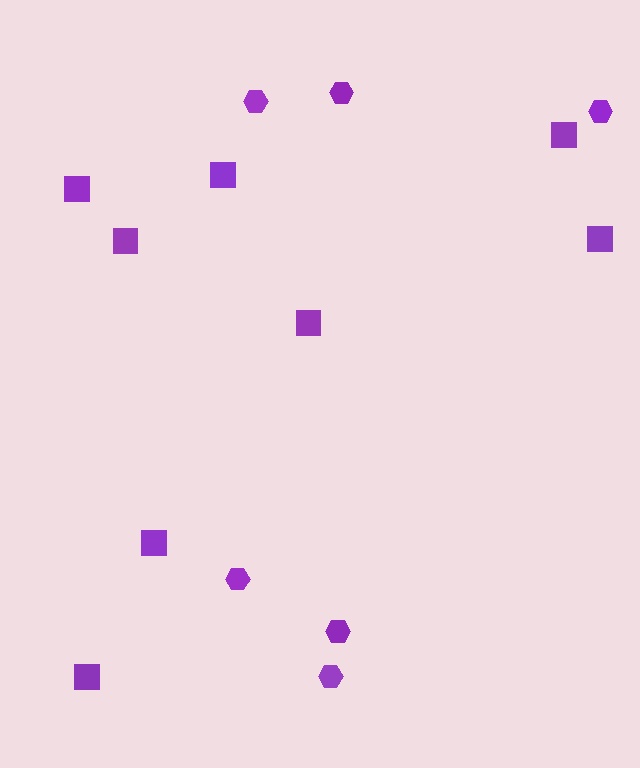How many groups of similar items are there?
There are 2 groups: one group of squares (8) and one group of hexagons (6).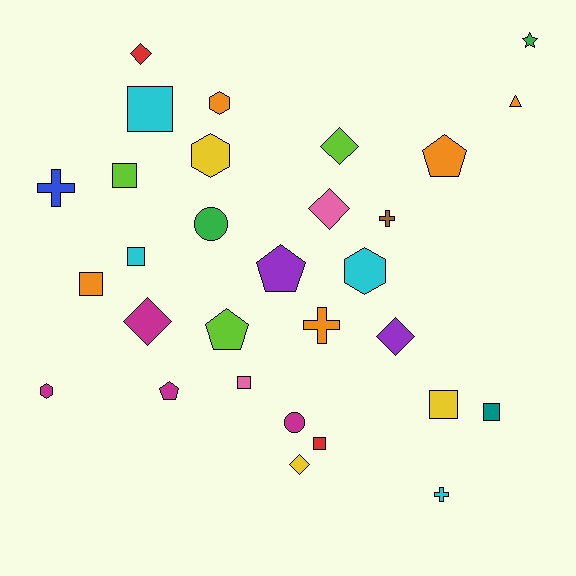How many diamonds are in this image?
There are 6 diamonds.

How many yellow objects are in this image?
There are 3 yellow objects.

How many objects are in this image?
There are 30 objects.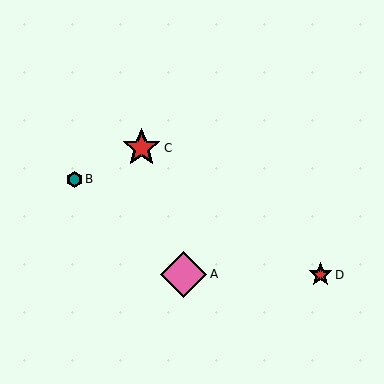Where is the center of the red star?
The center of the red star is at (142, 148).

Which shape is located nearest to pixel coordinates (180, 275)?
The pink diamond (labeled A) at (183, 274) is nearest to that location.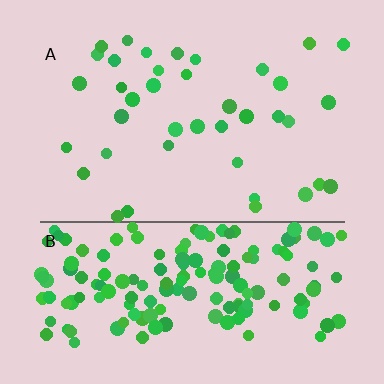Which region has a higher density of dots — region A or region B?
B (the bottom).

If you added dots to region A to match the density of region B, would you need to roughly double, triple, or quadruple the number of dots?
Approximately quadruple.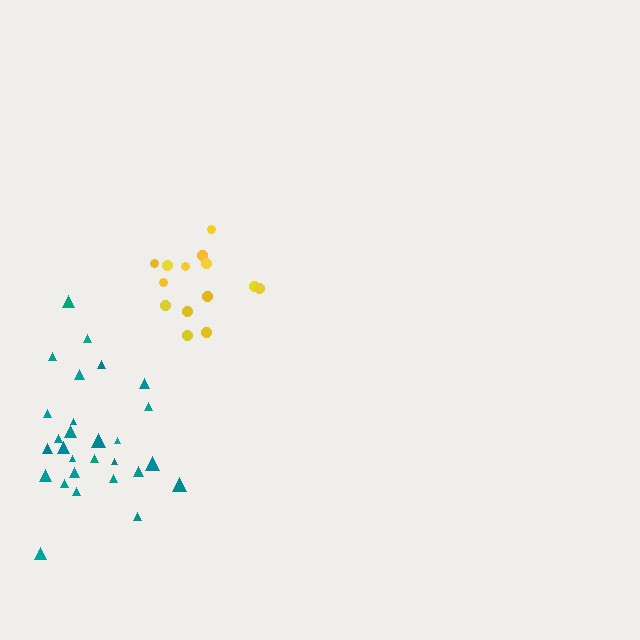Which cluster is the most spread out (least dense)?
Teal.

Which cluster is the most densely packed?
Yellow.